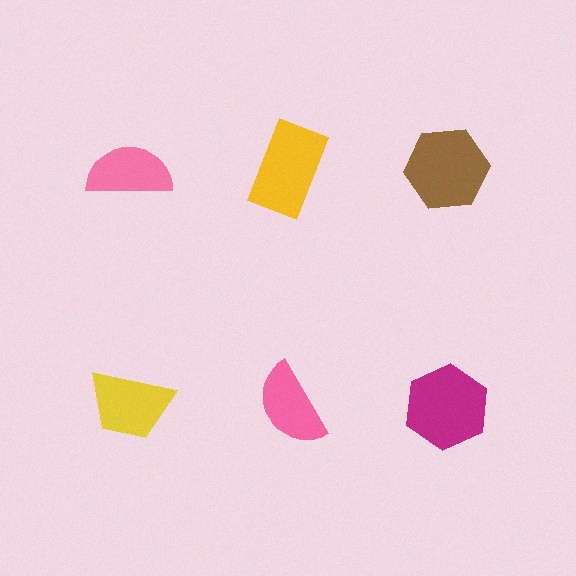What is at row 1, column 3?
A brown hexagon.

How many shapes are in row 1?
3 shapes.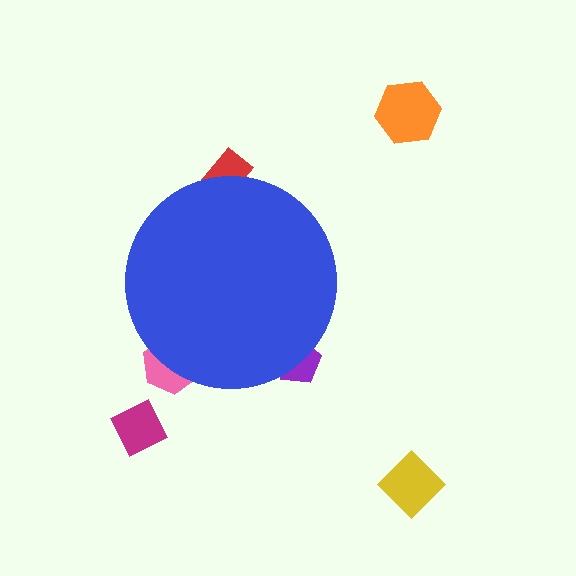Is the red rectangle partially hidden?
Yes, the red rectangle is partially hidden behind the blue circle.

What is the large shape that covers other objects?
A blue circle.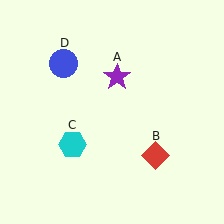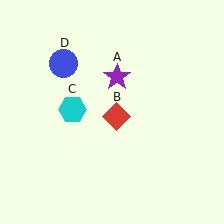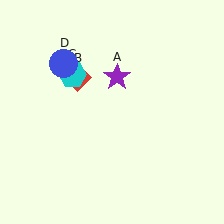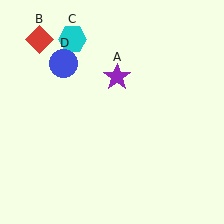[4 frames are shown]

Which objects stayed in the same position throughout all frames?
Purple star (object A) and blue circle (object D) remained stationary.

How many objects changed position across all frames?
2 objects changed position: red diamond (object B), cyan hexagon (object C).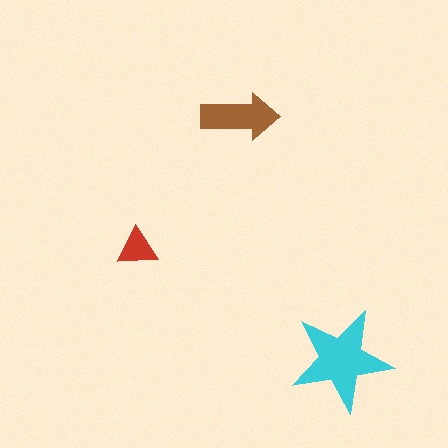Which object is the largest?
The cyan star.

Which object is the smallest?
The red triangle.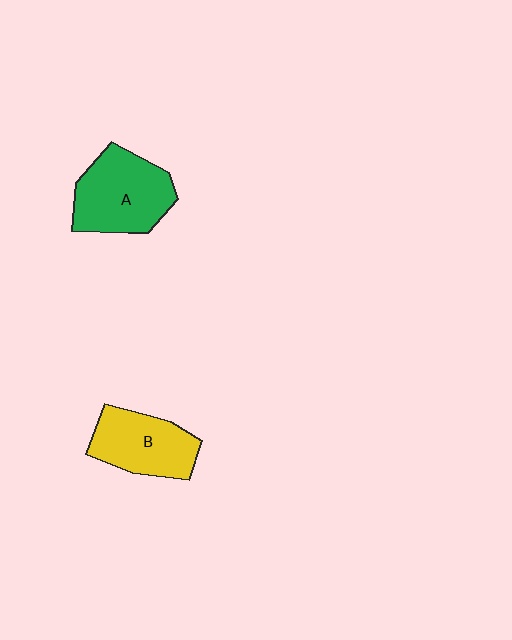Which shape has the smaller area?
Shape B (yellow).